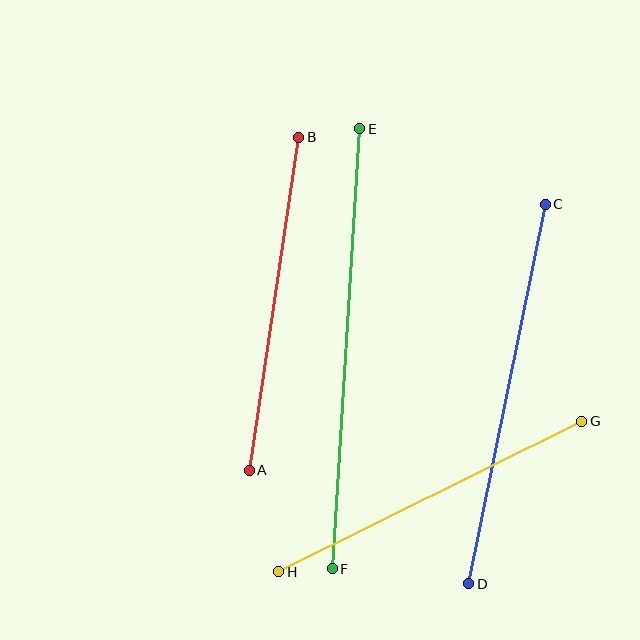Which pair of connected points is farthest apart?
Points E and F are farthest apart.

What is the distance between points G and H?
The distance is approximately 338 pixels.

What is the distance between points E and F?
The distance is approximately 441 pixels.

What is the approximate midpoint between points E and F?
The midpoint is at approximately (346, 349) pixels.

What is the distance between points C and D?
The distance is approximately 387 pixels.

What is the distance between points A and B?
The distance is approximately 337 pixels.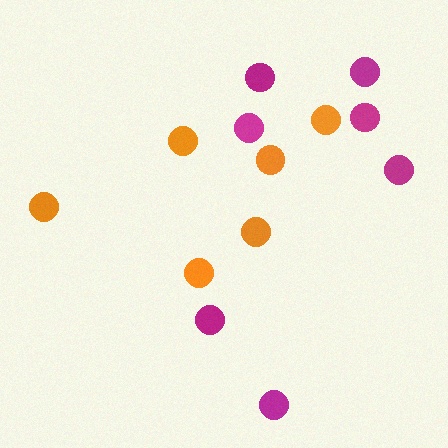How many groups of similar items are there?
There are 2 groups: one group of orange circles (6) and one group of magenta circles (7).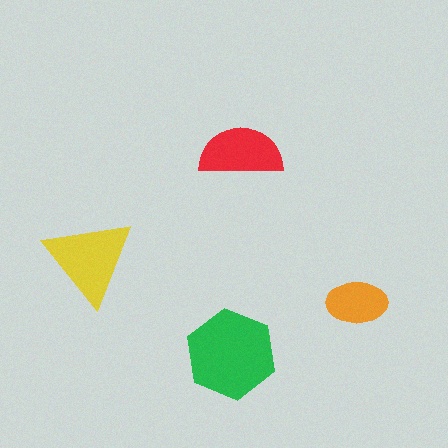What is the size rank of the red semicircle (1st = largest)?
3rd.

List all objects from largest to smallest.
The green hexagon, the yellow triangle, the red semicircle, the orange ellipse.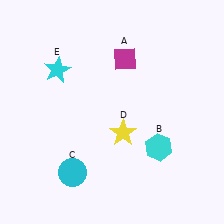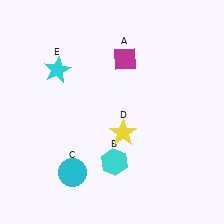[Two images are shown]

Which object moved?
The cyan hexagon (B) moved left.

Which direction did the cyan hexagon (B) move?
The cyan hexagon (B) moved left.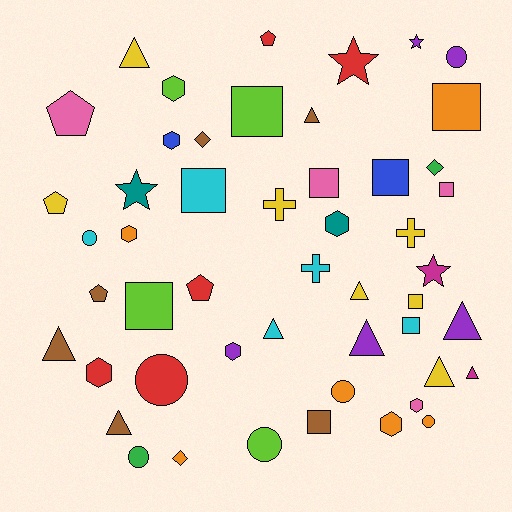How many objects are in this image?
There are 50 objects.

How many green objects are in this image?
There are 2 green objects.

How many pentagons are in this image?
There are 5 pentagons.